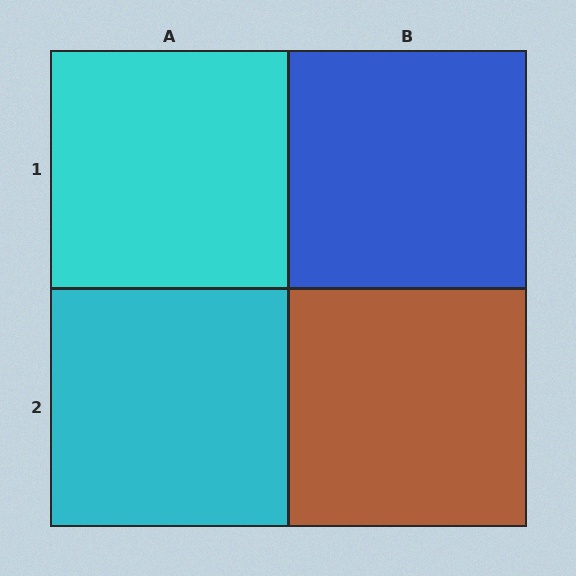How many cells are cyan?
2 cells are cyan.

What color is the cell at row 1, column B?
Blue.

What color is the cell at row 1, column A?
Cyan.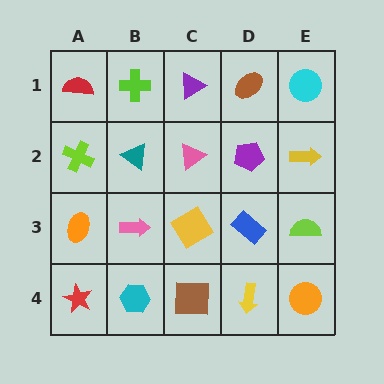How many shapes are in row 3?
5 shapes.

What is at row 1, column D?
A brown ellipse.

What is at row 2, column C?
A pink triangle.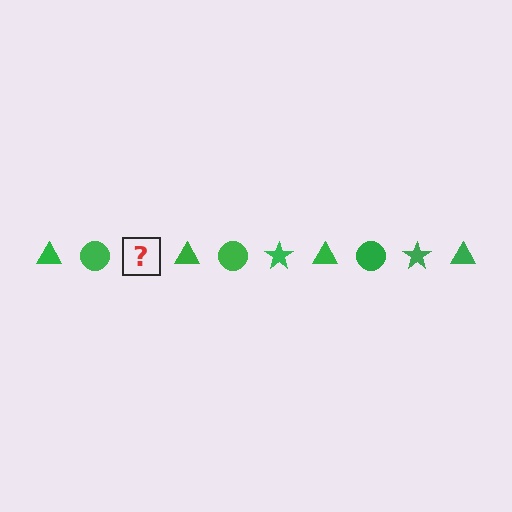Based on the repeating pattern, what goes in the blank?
The blank should be a green star.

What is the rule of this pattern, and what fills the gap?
The rule is that the pattern cycles through triangle, circle, star shapes in green. The gap should be filled with a green star.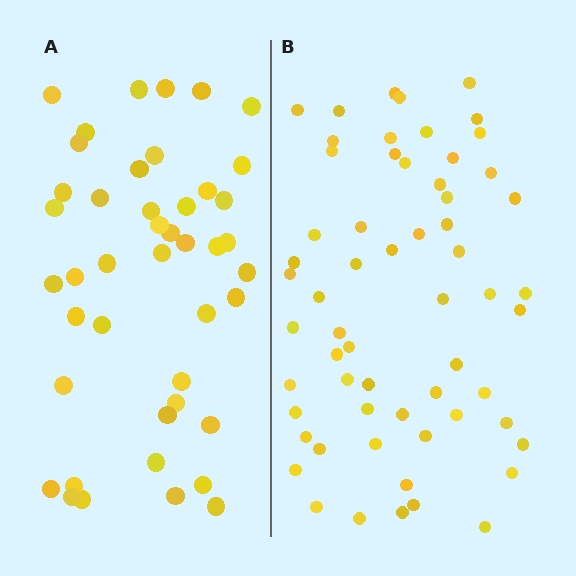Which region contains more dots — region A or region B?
Region B (the right region) has more dots.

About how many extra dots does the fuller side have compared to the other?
Region B has approximately 15 more dots than region A.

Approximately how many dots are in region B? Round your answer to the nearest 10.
About 60 dots.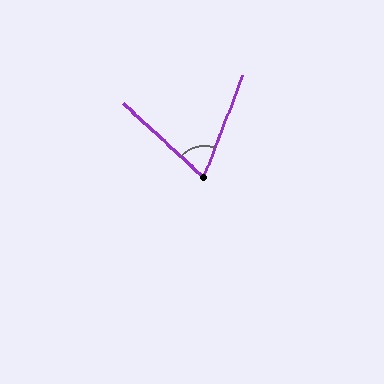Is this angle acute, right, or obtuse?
It is acute.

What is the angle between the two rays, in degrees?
Approximately 68 degrees.